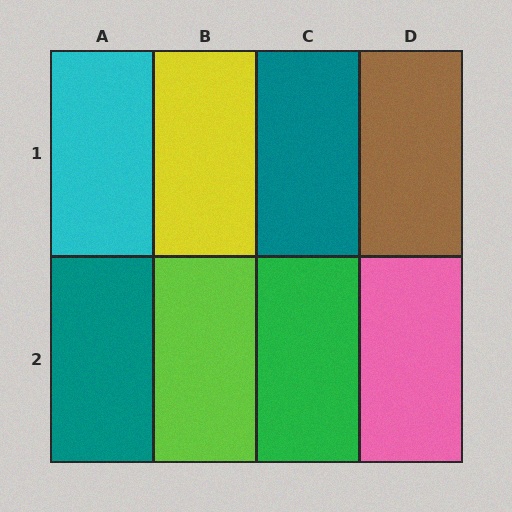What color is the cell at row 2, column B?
Lime.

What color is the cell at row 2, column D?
Pink.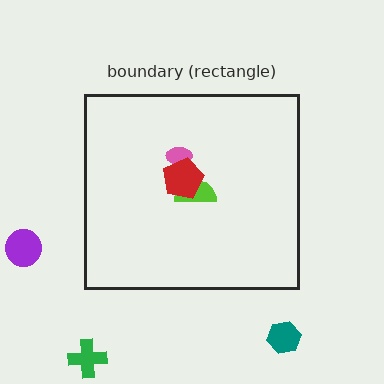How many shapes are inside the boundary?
3 inside, 3 outside.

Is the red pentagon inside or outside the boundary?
Inside.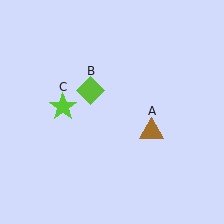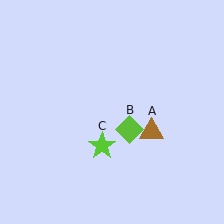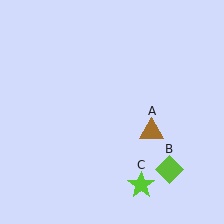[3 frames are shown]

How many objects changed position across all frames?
2 objects changed position: lime diamond (object B), lime star (object C).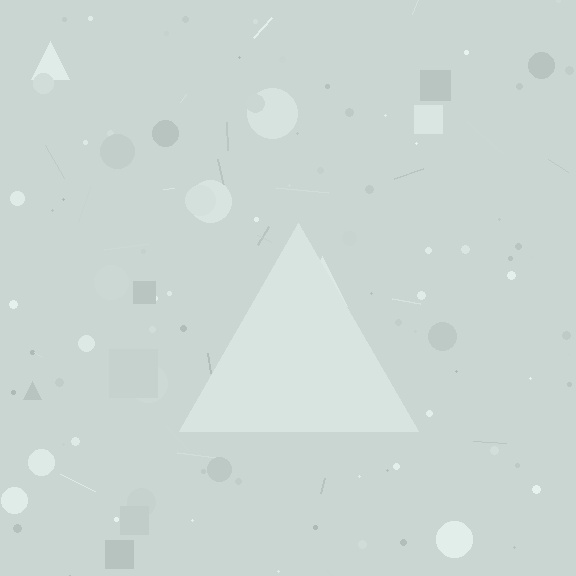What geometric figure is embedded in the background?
A triangle is embedded in the background.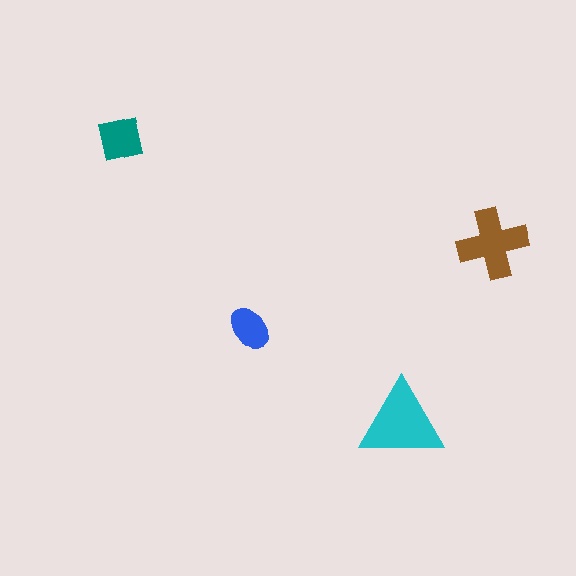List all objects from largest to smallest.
The cyan triangle, the brown cross, the teal square, the blue ellipse.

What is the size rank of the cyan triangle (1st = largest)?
1st.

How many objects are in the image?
There are 4 objects in the image.